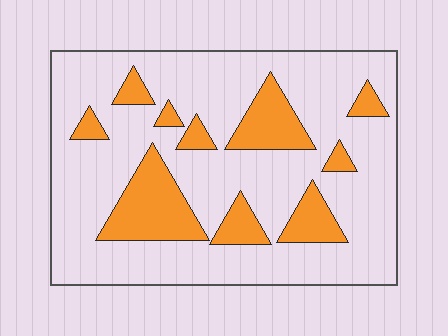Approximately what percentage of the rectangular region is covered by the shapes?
Approximately 20%.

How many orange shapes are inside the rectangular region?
10.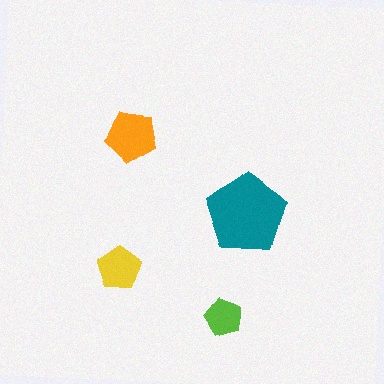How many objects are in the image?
There are 4 objects in the image.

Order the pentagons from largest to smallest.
the teal one, the orange one, the yellow one, the lime one.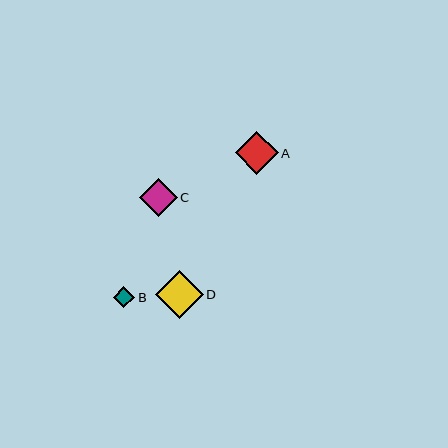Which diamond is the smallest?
Diamond B is the smallest with a size of approximately 21 pixels.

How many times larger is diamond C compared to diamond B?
Diamond C is approximately 1.8 times the size of diamond B.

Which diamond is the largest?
Diamond D is the largest with a size of approximately 48 pixels.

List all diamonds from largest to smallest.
From largest to smallest: D, A, C, B.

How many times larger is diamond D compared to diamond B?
Diamond D is approximately 2.3 times the size of diamond B.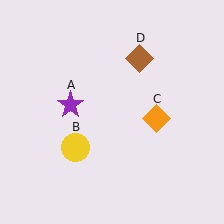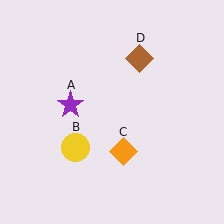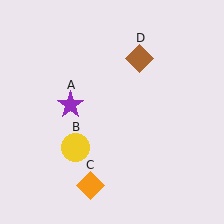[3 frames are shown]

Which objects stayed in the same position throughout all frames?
Purple star (object A) and yellow circle (object B) and brown diamond (object D) remained stationary.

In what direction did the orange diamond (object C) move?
The orange diamond (object C) moved down and to the left.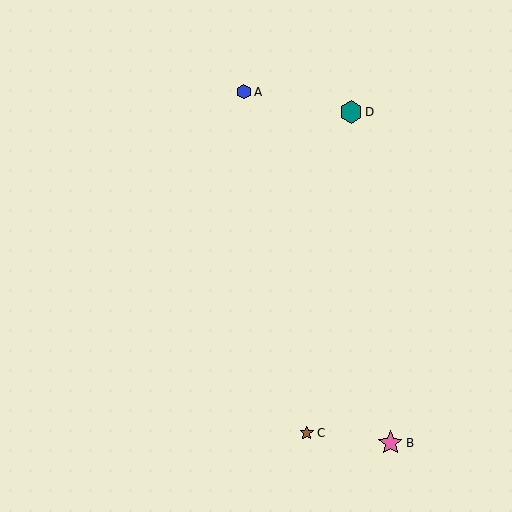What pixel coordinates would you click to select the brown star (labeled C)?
Click at (307, 433) to select the brown star C.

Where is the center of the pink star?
The center of the pink star is at (390, 443).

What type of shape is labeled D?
Shape D is a teal hexagon.